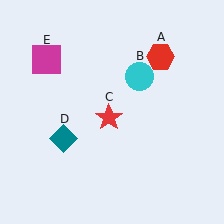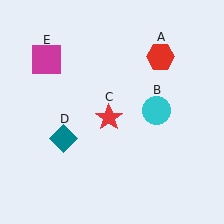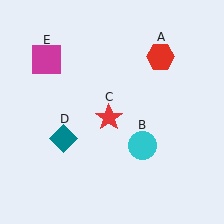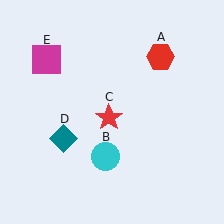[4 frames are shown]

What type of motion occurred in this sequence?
The cyan circle (object B) rotated clockwise around the center of the scene.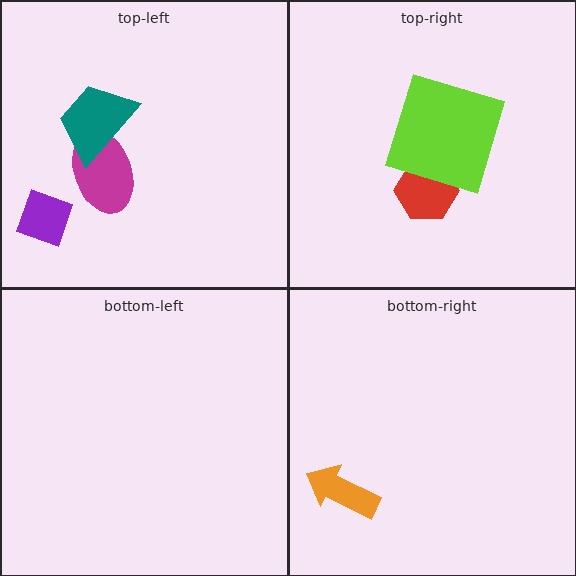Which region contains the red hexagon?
The top-right region.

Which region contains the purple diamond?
The top-left region.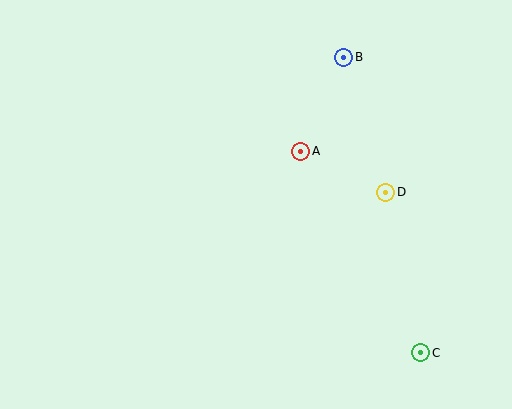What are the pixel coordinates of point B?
Point B is at (344, 57).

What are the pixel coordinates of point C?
Point C is at (421, 353).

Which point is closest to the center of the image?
Point A at (301, 151) is closest to the center.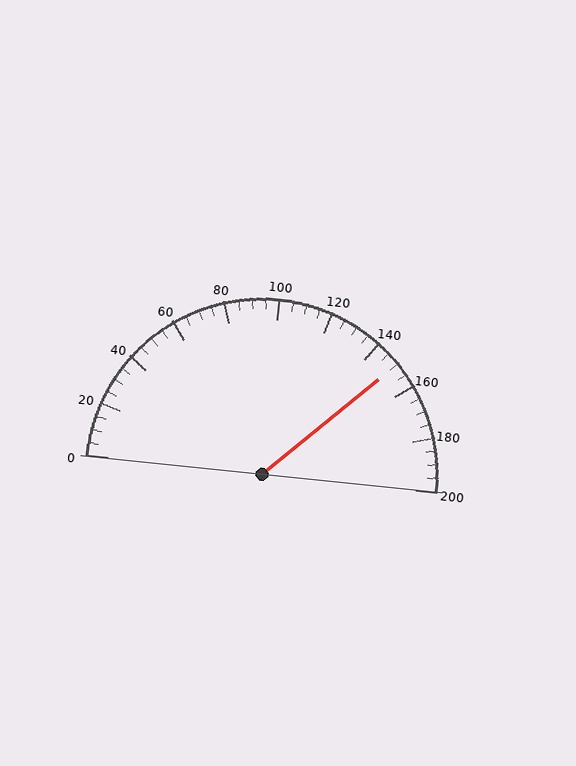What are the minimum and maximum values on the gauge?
The gauge ranges from 0 to 200.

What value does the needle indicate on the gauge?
The needle indicates approximately 150.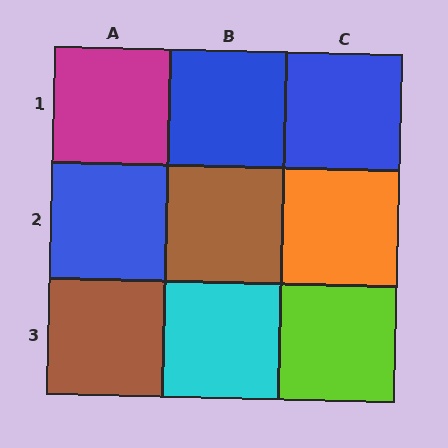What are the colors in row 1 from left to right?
Magenta, blue, blue.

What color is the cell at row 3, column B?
Cyan.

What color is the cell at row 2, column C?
Orange.